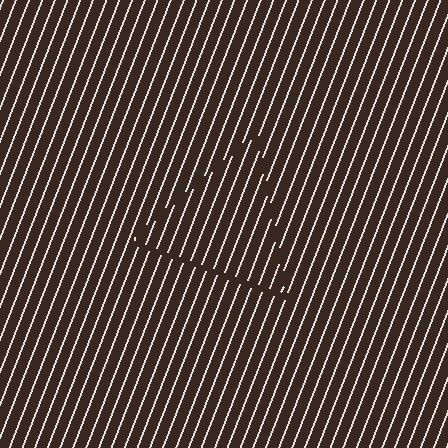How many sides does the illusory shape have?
3 sides — the line-ends trace a triangle.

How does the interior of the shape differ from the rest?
The interior of the shape contains the same grating, shifted by half a period — the contour is defined by the phase discontinuity where line-ends from the inner and outer gratings abut.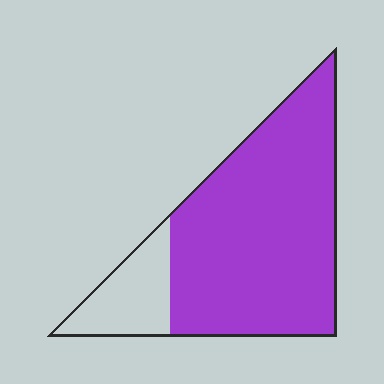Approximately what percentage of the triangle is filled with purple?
Approximately 80%.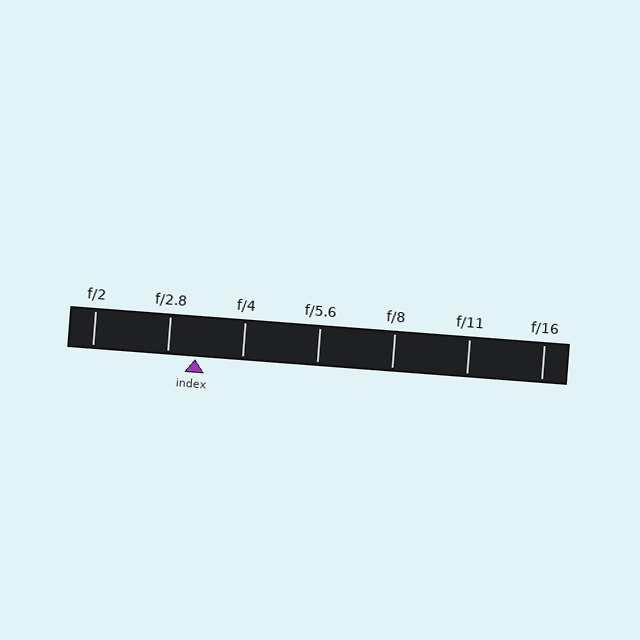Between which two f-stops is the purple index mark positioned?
The index mark is between f/2.8 and f/4.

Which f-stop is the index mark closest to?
The index mark is closest to f/2.8.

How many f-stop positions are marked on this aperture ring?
There are 7 f-stop positions marked.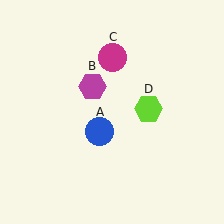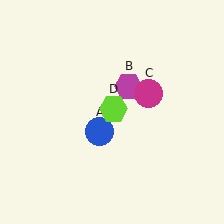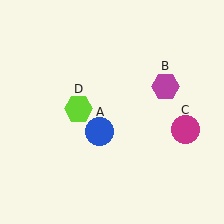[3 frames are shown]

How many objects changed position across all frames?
3 objects changed position: magenta hexagon (object B), magenta circle (object C), lime hexagon (object D).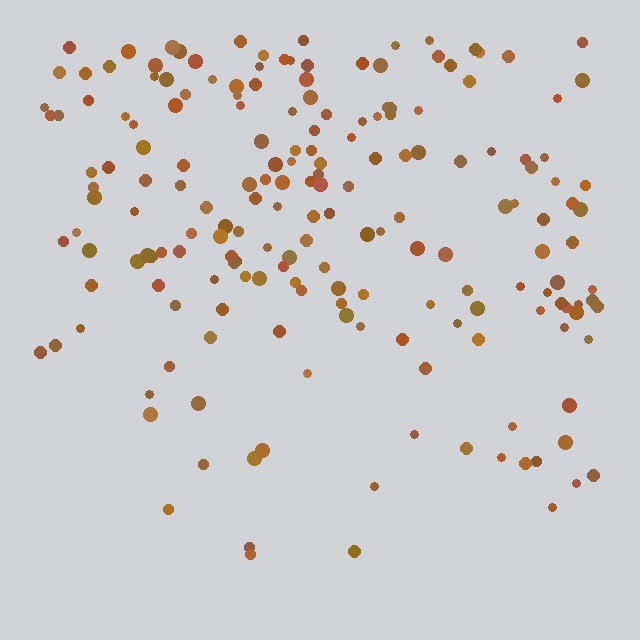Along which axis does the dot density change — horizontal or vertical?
Vertical.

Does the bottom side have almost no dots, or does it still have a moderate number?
Still a moderate number, just noticeably fewer than the top.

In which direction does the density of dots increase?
From bottom to top, with the top side densest.